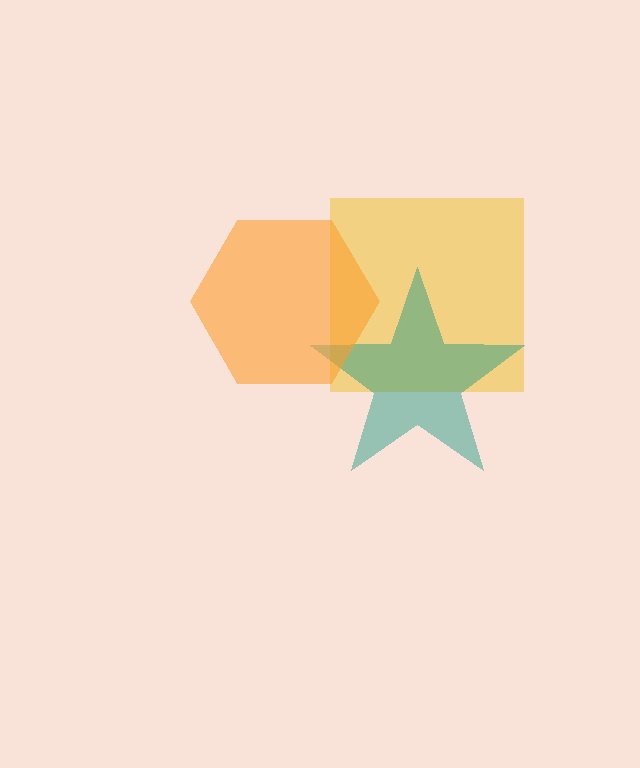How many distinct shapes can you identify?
There are 3 distinct shapes: a yellow square, a teal star, an orange hexagon.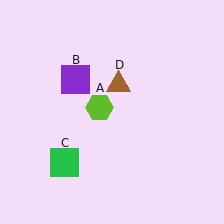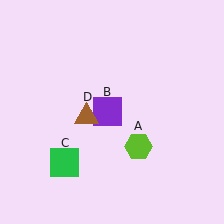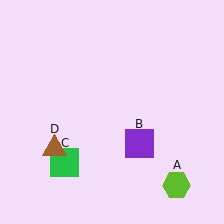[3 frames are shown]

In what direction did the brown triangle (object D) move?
The brown triangle (object D) moved down and to the left.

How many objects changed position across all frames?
3 objects changed position: lime hexagon (object A), purple square (object B), brown triangle (object D).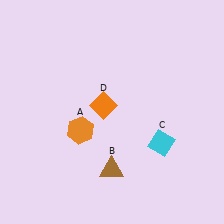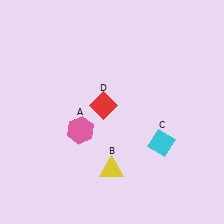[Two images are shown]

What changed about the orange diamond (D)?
In Image 1, D is orange. In Image 2, it changed to red.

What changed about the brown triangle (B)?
In Image 1, B is brown. In Image 2, it changed to yellow.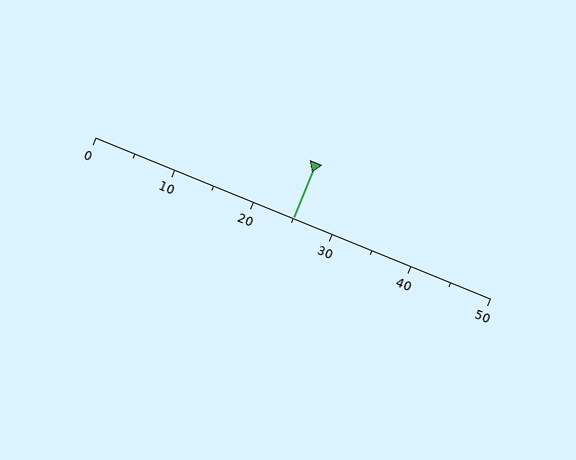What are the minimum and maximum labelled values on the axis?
The axis runs from 0 to 50.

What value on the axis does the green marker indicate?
The marker indicates approximately 25.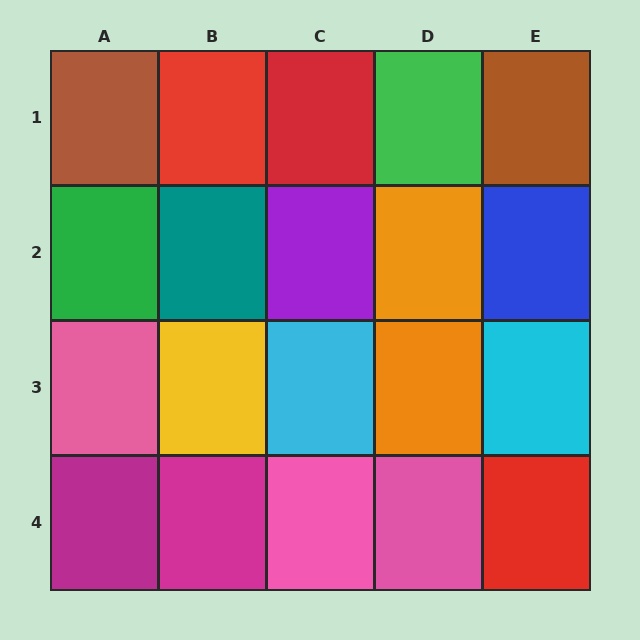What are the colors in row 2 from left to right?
Green, teal, purple, orange, blue.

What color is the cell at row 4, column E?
Red.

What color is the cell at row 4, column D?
Pink.